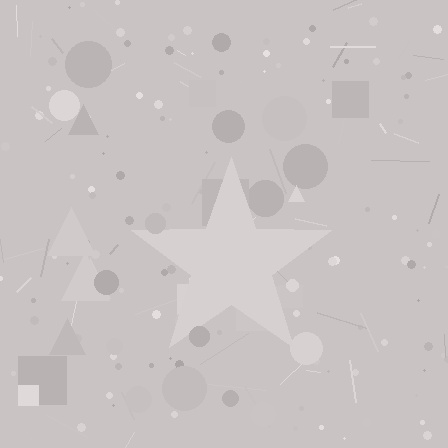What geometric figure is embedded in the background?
A star is embedded in the background.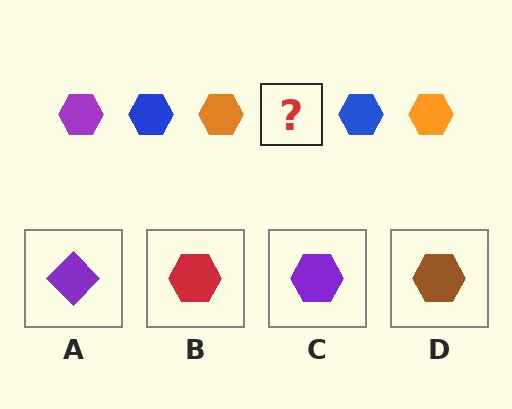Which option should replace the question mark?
Option C.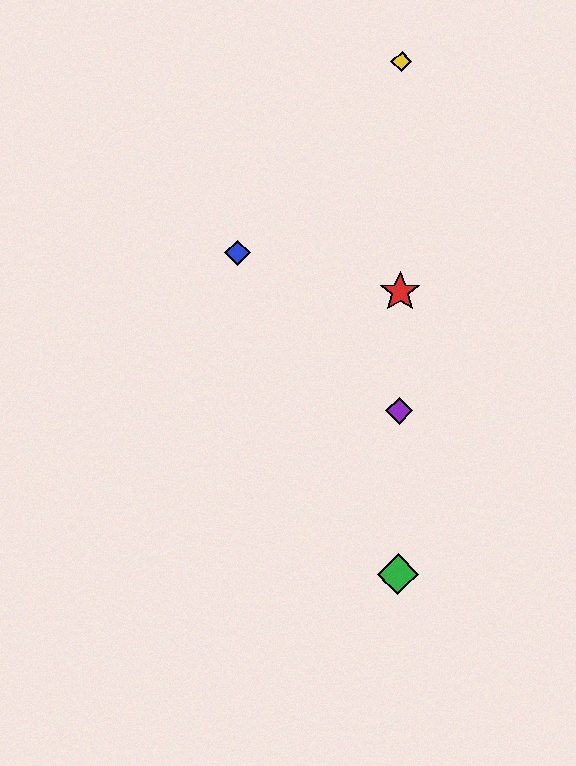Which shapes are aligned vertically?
The red star, the green diamond, the yellow diamond, the purple diamond are aligned vertically.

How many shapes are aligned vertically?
4 shapes (the red star, the green diamond, the yellow diamond, the purple diamond) are aligned vertically.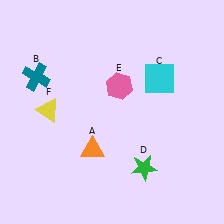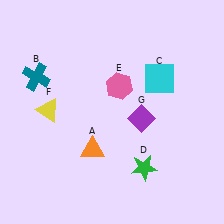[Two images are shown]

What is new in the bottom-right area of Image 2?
A purple diamond (G) was added in the bottom-right area of Image 2.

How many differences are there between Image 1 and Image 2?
There is 1 difference between the two images.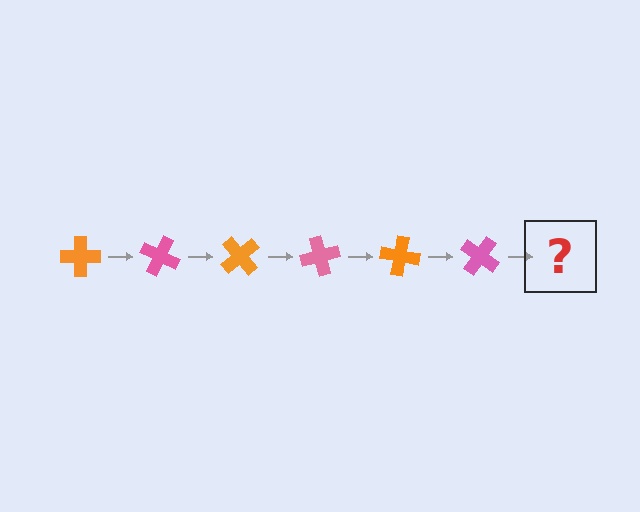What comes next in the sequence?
The next element should be an orange cross, rotated 150 degrees from the start.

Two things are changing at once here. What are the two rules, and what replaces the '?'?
The two rules are that it rotates 25 degrees each step and the color cycles through orange and pink. The '?' should be an orange cross, rotated 150 degrees from the start.